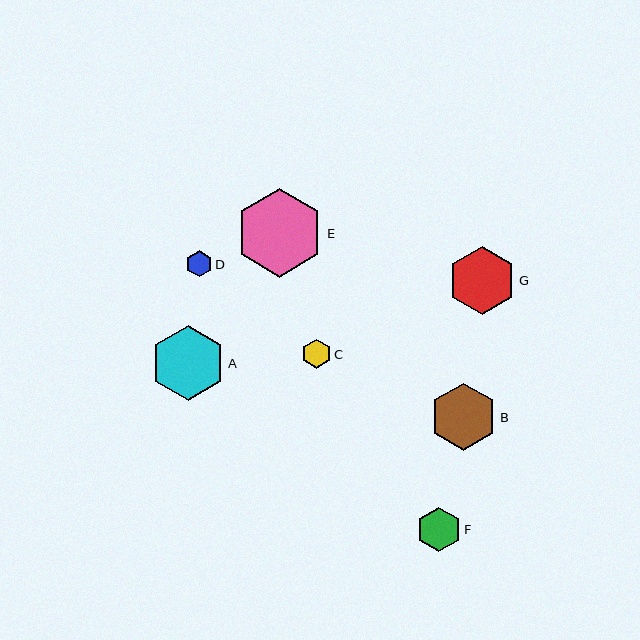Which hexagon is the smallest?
Hexagon D is the smallest with a size of approximately 26 pixels.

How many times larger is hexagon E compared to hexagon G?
Hexagon E is approximately 1.3 times the size of hexagon G.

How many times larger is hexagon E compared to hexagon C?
Hexagon E is approximately 3.1 times the size of hexagon C.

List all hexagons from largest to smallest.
From largest to smallest: E, A, G, B, F, C, D.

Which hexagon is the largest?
Hexagon E is the largest with a size of approximately 89 pixels.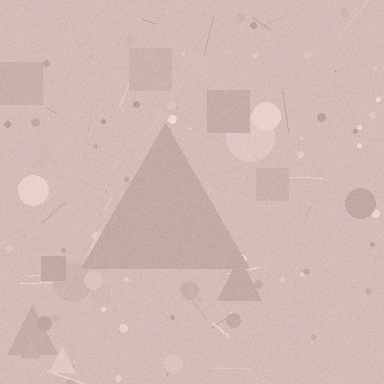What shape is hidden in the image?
A triangle is hidden in the image.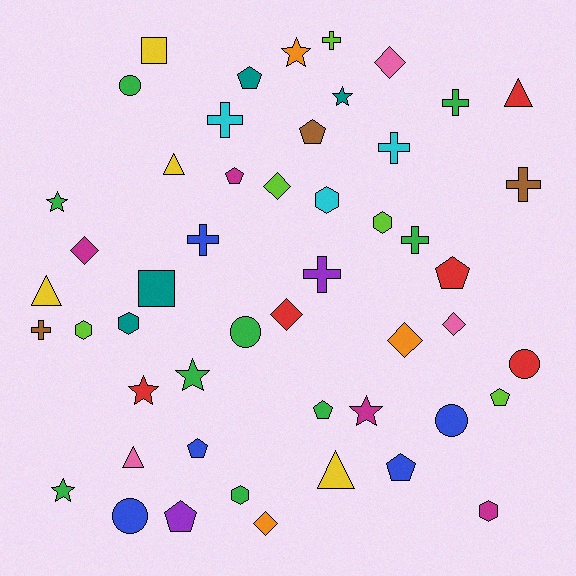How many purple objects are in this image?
There are 2 purple objects.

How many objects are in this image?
There are 50 objects.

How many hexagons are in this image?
There are 6 hexagons.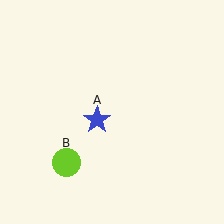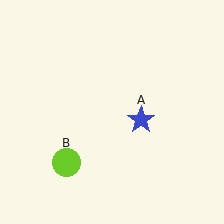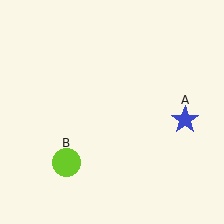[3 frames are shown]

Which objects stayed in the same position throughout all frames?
Lime circle (object B) remained stationary.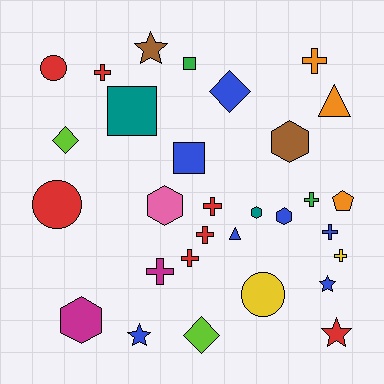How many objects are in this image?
There are 30 objects.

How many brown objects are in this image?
There are 2 brown objects.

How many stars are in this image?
There are 4 stars.